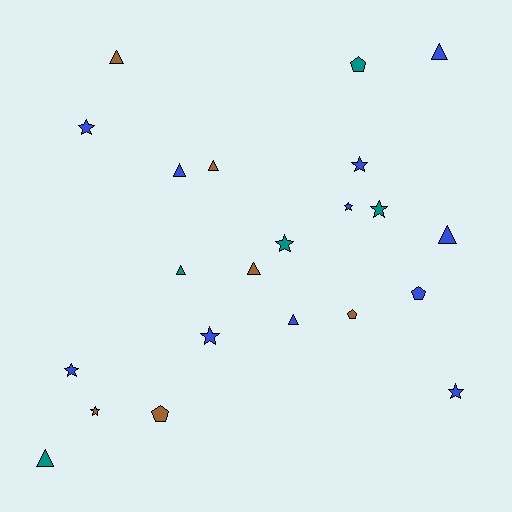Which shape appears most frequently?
Triangle, with 9 objects.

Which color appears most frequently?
Blue, with 11 objects.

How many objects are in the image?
There are 22 objects.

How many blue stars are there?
There are 6 blue stars.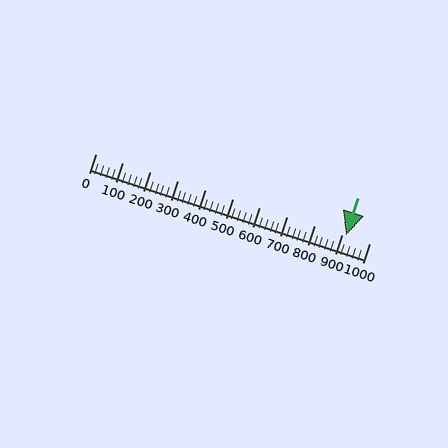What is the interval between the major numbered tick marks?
The major tick marks are spaced 100 units apart.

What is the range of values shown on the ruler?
The ruler shows values from 0 to 1000.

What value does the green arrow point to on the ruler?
The green arrow points to approximately 916.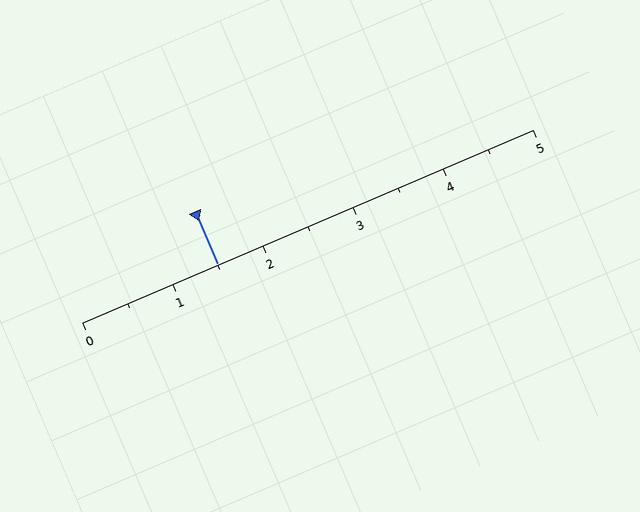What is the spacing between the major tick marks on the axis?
The major ticks are spaced 1 apart.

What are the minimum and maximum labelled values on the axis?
The axis runs from 0 to 5.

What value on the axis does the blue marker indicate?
The marker indicates approximately 1.5.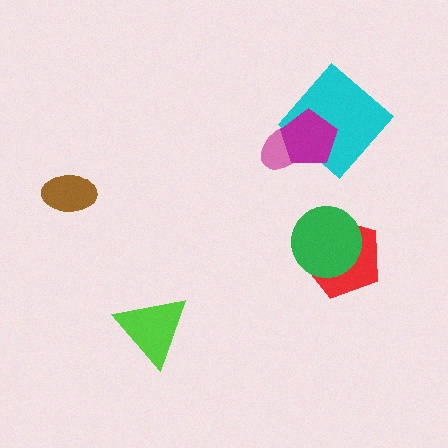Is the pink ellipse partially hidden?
Yes, it is partially covered by another shape.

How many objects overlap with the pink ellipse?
2 objects overlap with the pink ellipse.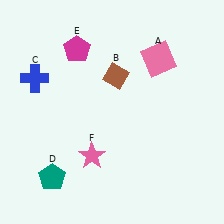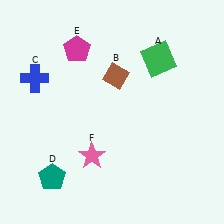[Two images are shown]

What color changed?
The square (A) changed from pink in Image 1 to green in Image 2.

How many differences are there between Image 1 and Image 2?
There is 1 difference between the two images.